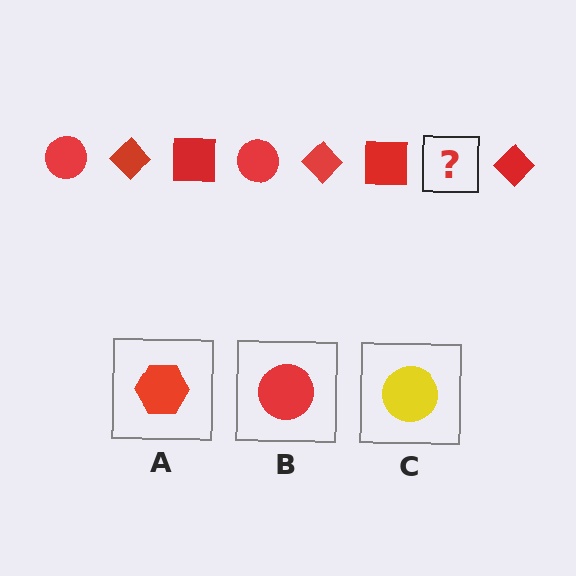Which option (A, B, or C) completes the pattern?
B.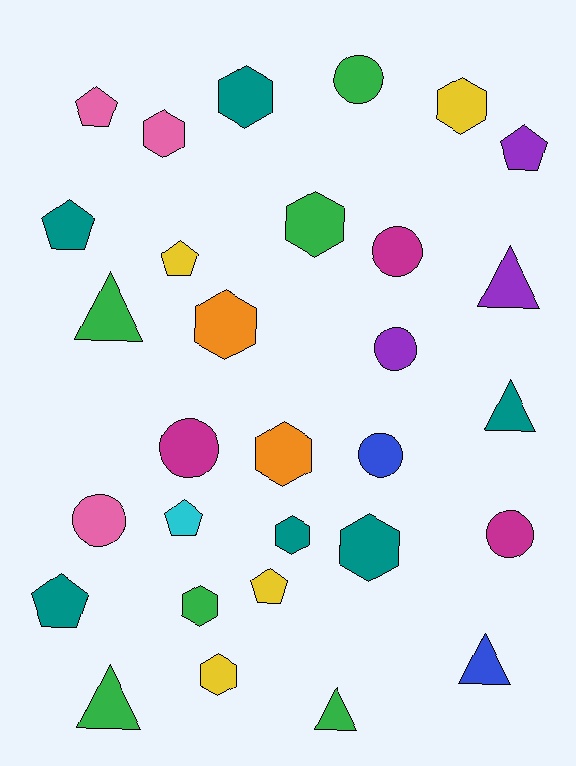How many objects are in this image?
There are 30 objects.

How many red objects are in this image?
There are no red objects.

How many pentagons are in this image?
There are 7 pentagons.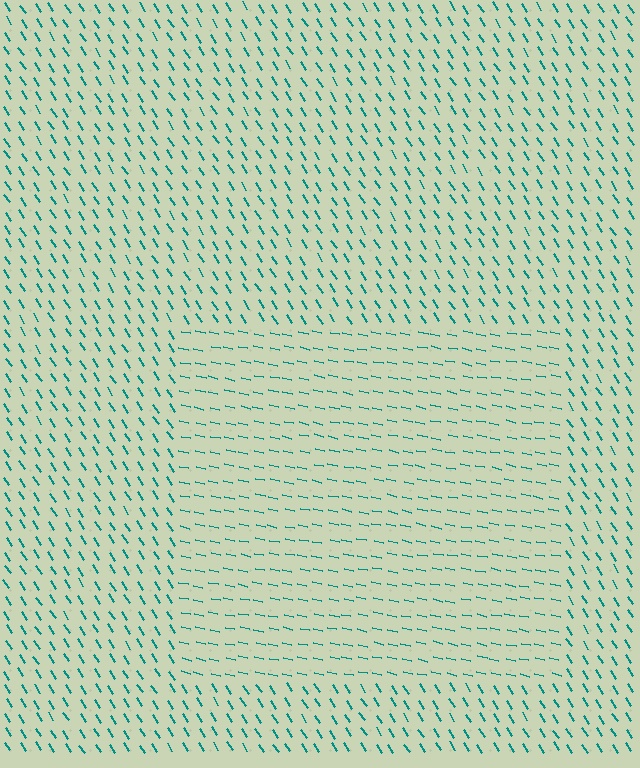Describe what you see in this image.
The image is filled with small teal line segments. A rectangle region in the image has lines oriented differently from the surrounding lines, creating a visible texture boundary.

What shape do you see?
I see a rectangle.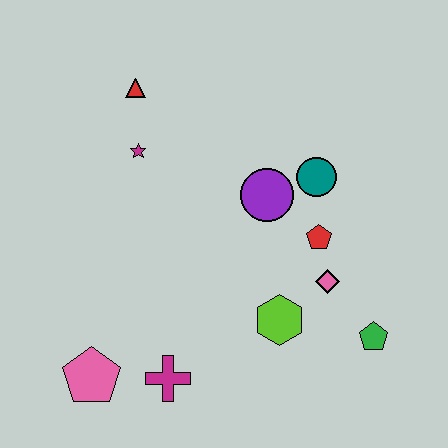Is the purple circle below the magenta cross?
No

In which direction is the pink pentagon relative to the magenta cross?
The pink pentagon is to the left of the magenta cross.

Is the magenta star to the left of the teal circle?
Yes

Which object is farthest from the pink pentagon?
The teal circle is farthest from the pink pentagon.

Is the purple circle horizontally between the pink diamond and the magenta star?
Yes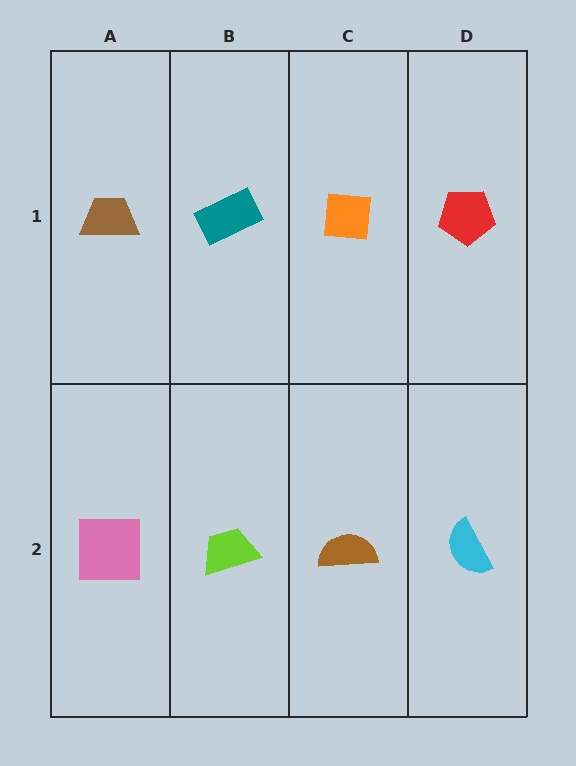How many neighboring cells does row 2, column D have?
2.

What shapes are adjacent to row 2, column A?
A brown trapezoid (row 1, column A), a lime trapezoid (row 2, column B).